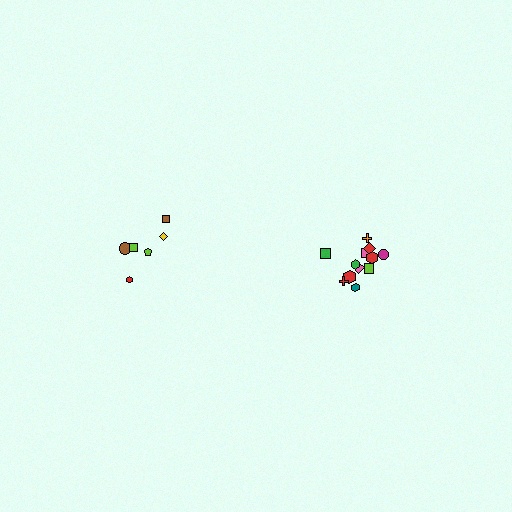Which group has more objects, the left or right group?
The right group.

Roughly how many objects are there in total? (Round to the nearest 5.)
Roughly 20 objects in total.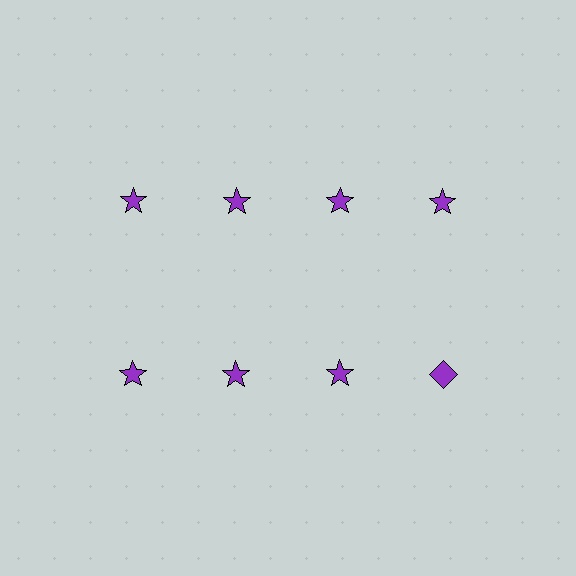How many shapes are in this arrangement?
There are 8 shapes arranged in a grid pattern.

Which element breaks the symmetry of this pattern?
The purple diamond in the second row, second from right column breaks the symmetry. All other shapes are purple stars.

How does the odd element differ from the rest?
It has a different shape: diamond instead of star.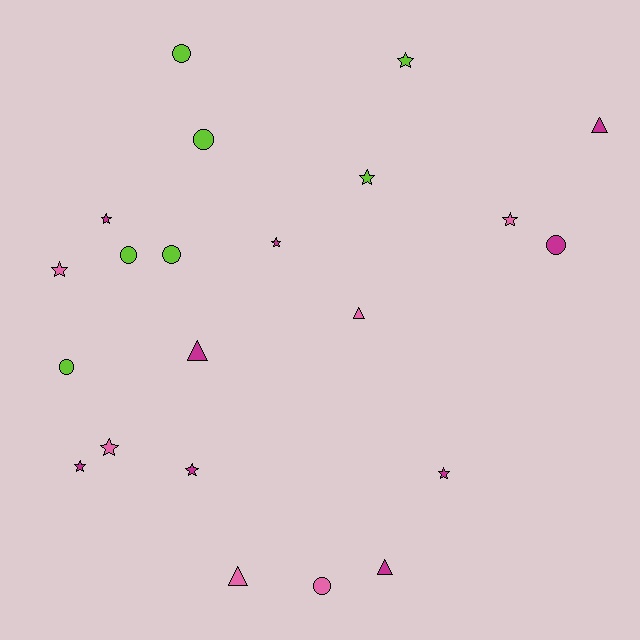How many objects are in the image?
There are 22 objects.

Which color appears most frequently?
Magenta, with 9 objects.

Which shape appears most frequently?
Star, with 10 objects.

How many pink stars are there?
There are 3 pink stars.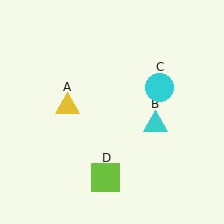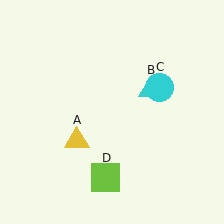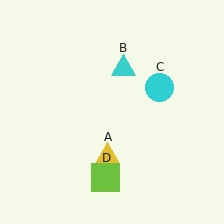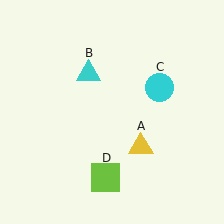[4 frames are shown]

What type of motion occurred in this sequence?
The yellow triangle (object A), cyan triangle (object B) rotated counterclockwise around the center of the scene.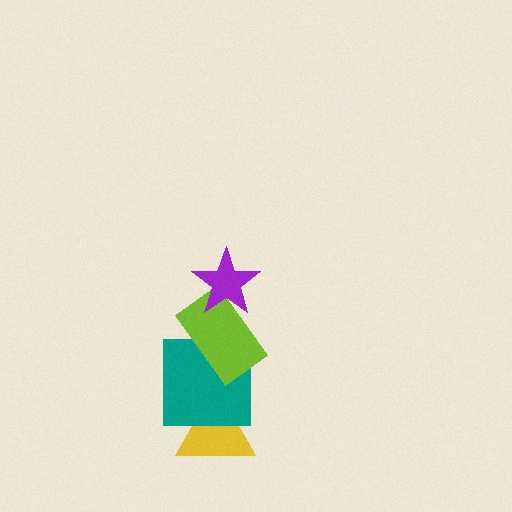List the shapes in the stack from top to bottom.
From top to bottom: the purple star, the lime rectangle, the teal square, the yellow triangle.